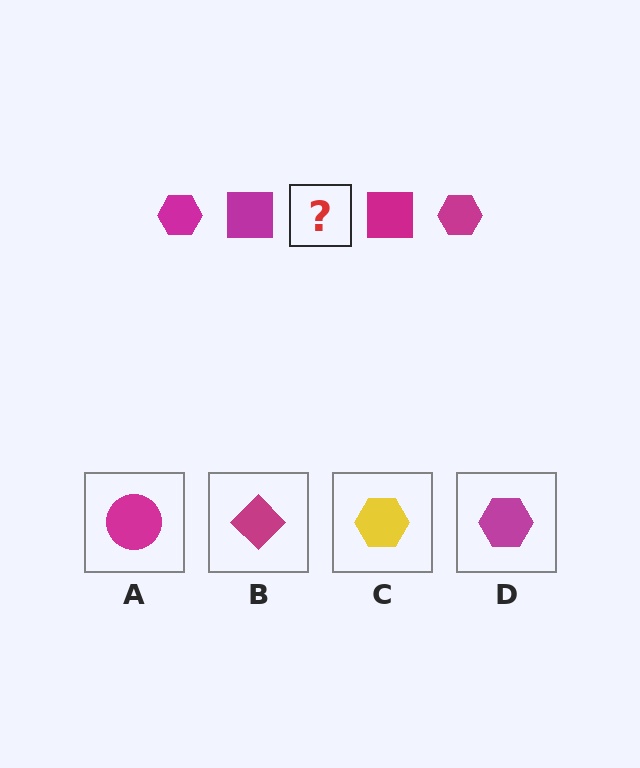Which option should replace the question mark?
Option D.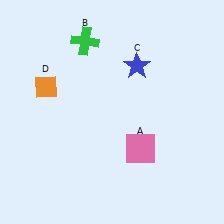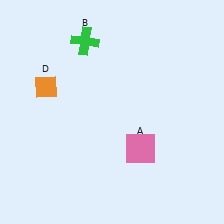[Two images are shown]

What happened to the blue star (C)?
The blue star (C) was removed in Image 2. It was in the top-right area of Image 1.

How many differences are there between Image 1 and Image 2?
There is 1 difference between the two images.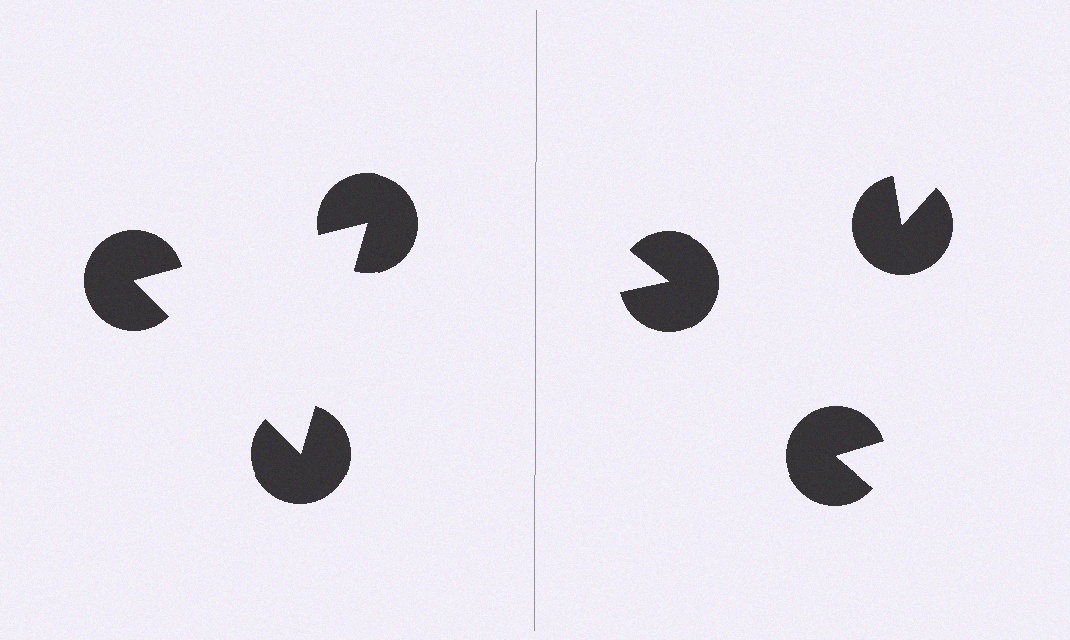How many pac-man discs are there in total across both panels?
6 — 3 on each side.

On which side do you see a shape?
An illusory triangle appears on the left side. On the right side the wedge cuts are rotated, so no coherent shape forms.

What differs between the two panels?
The pac-man discs are positioned identically on both sides; only the wedge orientations differ. On the left they align to a triangle; on the right they are misaligned.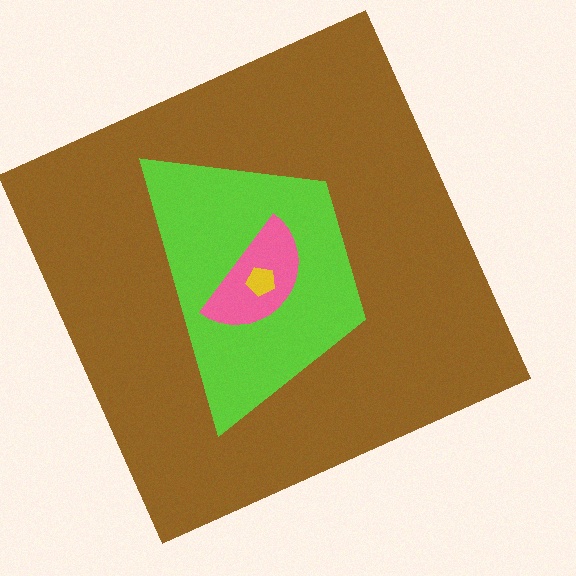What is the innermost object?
The yellow pentagon.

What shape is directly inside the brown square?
The lime trapezoid.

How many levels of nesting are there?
4.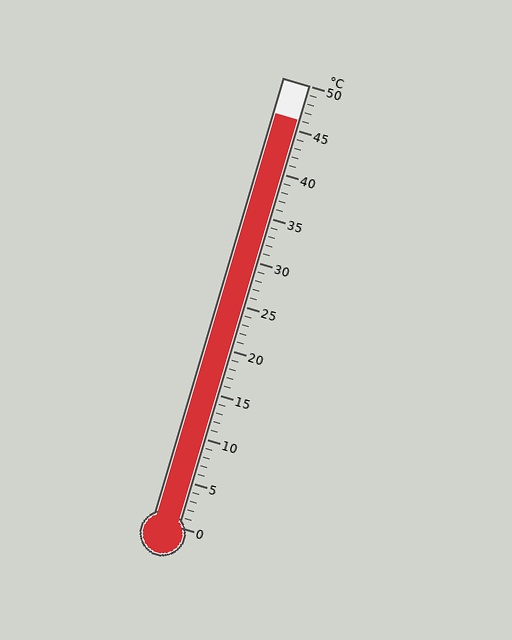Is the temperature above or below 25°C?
The temperature is above 25°C.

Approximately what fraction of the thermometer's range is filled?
The thermometer is filled to approximately 90% of its range.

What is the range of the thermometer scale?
The thermometer scale ranges from 0°C to 50°C.